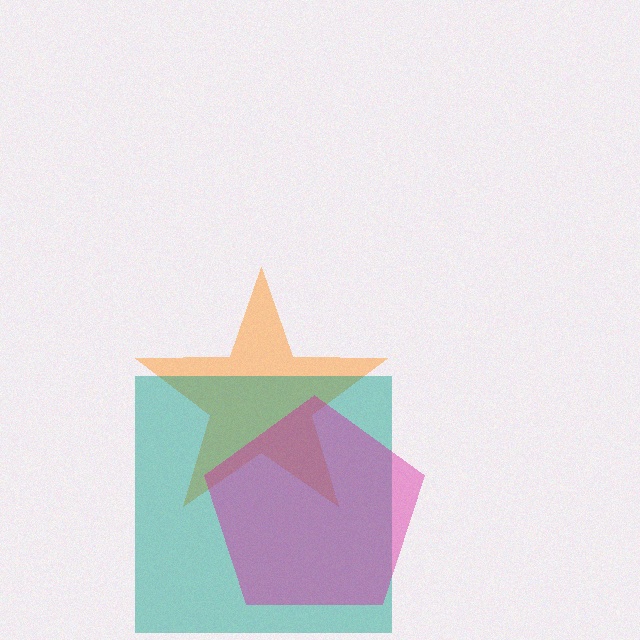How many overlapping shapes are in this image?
There are 3 overlapping shapes in the image.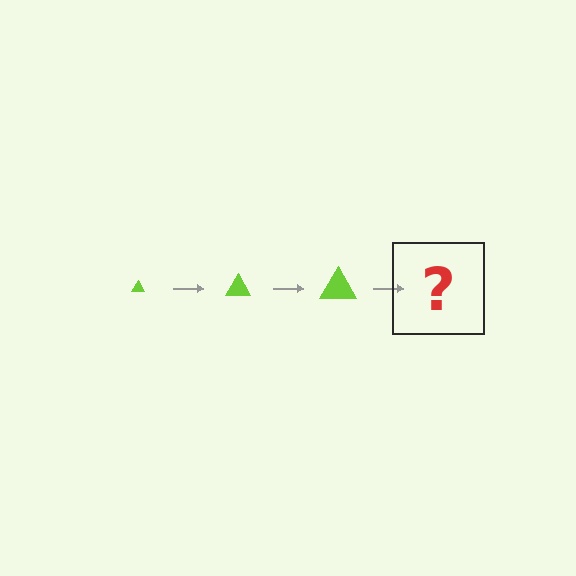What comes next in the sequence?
The next element should be a lime triangle, larger than the previous one.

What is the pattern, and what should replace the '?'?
The pattern is that the triangle gets progressively larger each step. The '?' should be a lime triangle, larger than the previous one.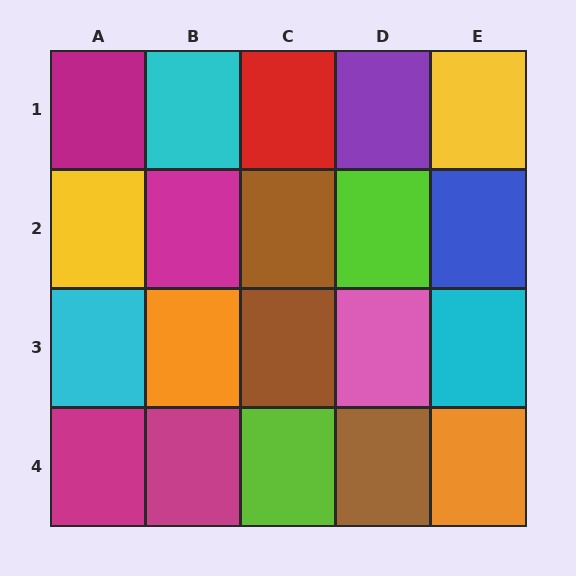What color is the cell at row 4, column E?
Orange.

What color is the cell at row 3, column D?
Pink.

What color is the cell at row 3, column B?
Orange.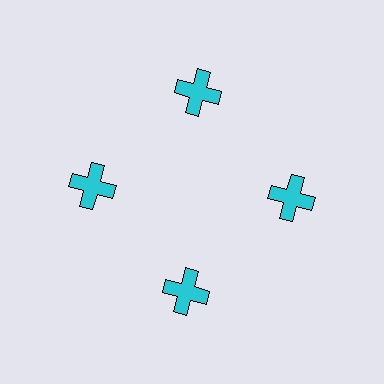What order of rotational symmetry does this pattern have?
This pattern has 4-fold rotational symmetry.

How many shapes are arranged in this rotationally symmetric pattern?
There are 4 shapes, arranged in 4 groups of 1.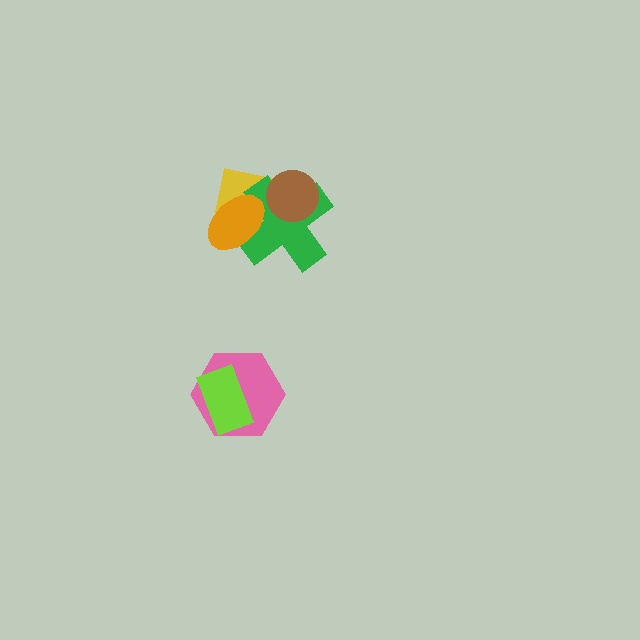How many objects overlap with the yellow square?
2 objects overlap with the yellow square.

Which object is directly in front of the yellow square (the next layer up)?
The green cross is directly in front of the yellow square.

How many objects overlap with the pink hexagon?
1 object overlaps with the pink hexagon.